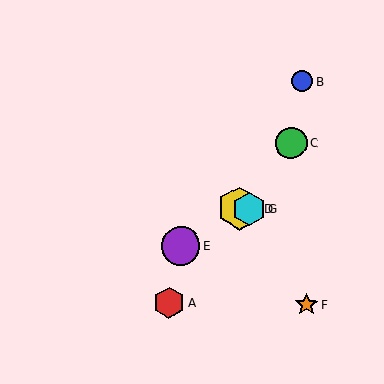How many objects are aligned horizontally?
2 objects (D, G) are aligned horizontally.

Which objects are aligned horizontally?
Objects D, G are aligned horizontally.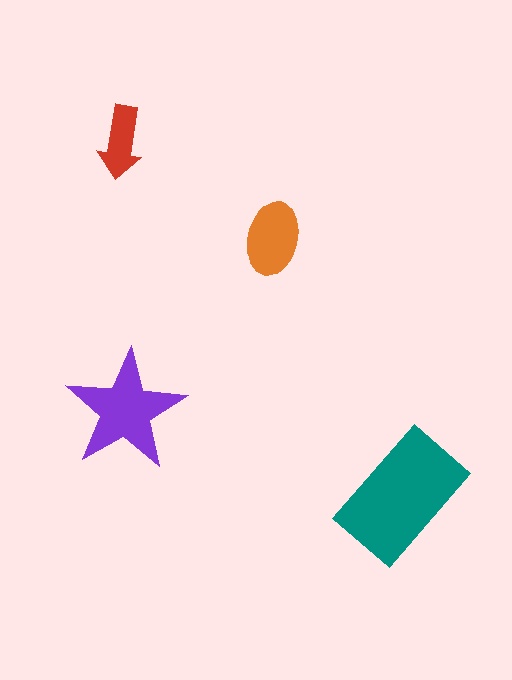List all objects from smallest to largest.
The red arrow, the orange ellipse, the purple star, the teal rectangle.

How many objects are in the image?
There are 4 objects in the image.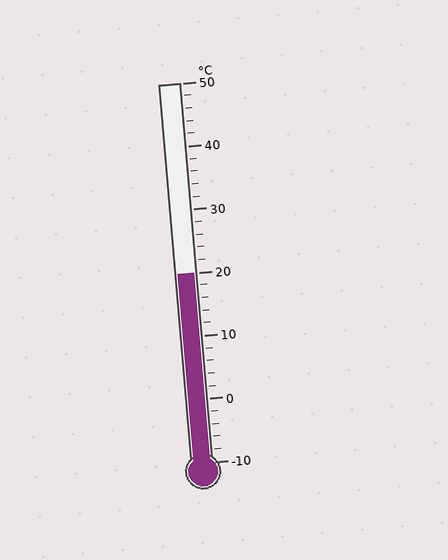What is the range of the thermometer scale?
The thermometer scale ranges from -10°C to 50°C.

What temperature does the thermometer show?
The thermometer shows approximately 20°C.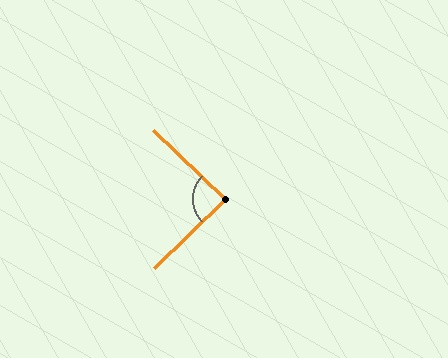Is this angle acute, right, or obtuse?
It is approximately a right angle.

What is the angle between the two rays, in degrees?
Approximately 88 degrees.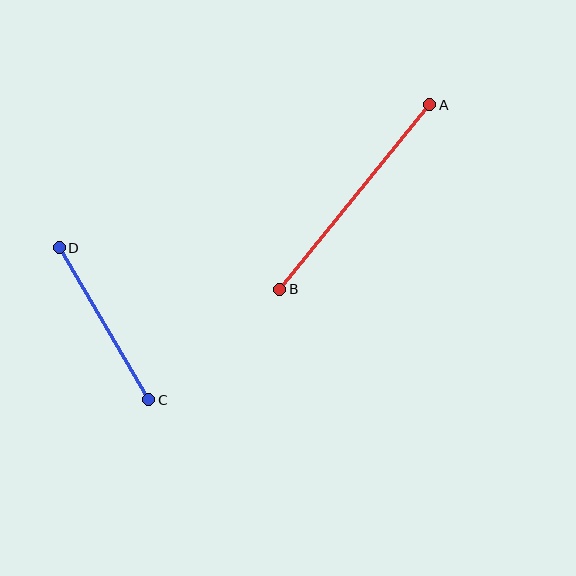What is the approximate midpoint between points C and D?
The midpoint is at approximately (104, 324) pixels.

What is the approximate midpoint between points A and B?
The midpoint is at approximately (355, 197) pixels.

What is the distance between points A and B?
The distance is approximately 238 pixels.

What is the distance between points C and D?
The distance is approximately 177 pixels.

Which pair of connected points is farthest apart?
Points A and B are farthest apart.